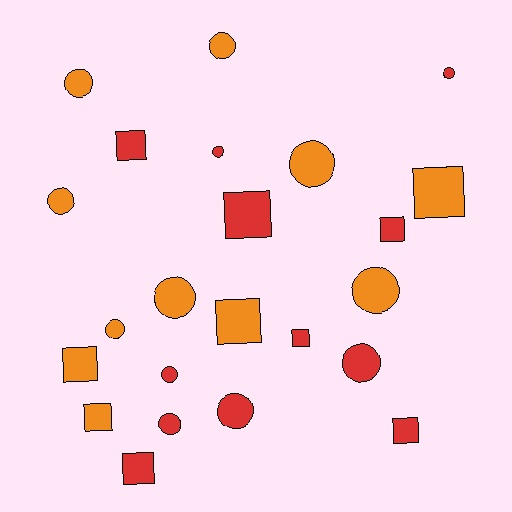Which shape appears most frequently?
Circle, with 13 objects.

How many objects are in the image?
There are 23 objects.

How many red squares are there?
There are 6 red squares.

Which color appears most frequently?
Red, with 12 objects.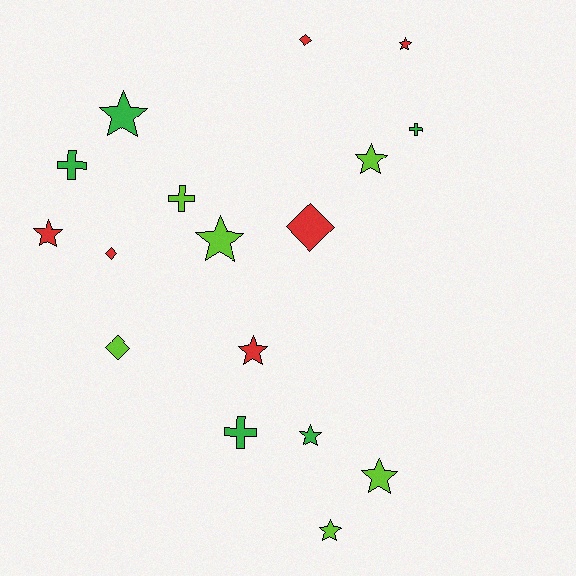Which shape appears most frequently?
Star, with 9 objects.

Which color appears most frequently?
Red, with 6 objects.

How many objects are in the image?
There are 17 objects.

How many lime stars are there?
There are 4 lime stars.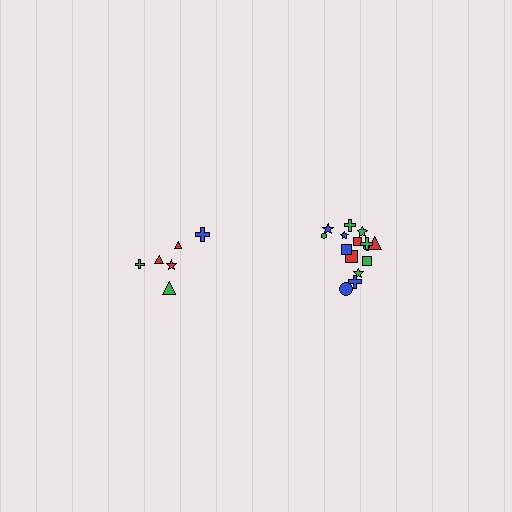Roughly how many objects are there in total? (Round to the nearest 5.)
Roughly 20 objects in total.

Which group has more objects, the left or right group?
The right group.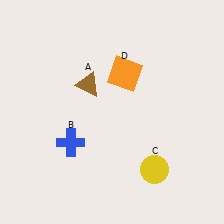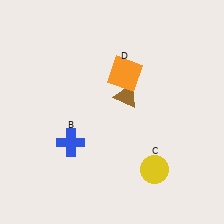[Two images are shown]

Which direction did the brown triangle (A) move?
The brown triangle (A) moved right.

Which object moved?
The brown triangle (A) moved right.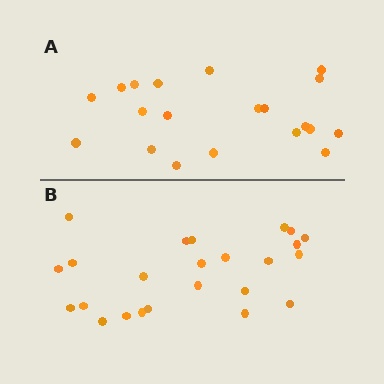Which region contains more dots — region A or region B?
Region B (the bottom region) has more dots.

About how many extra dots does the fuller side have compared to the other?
Region B has about 4 more dots than region A.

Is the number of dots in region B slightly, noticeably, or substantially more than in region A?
Region B has only slightly more — the two regions are fairly close. The ratio is roughly 1.2 to 1.